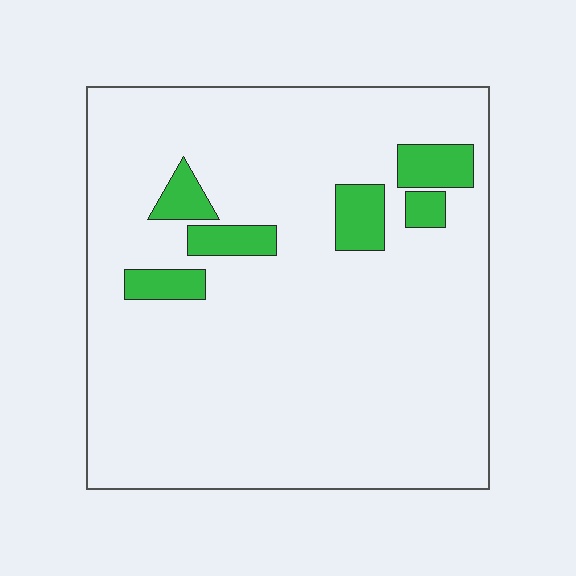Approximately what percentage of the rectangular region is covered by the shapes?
Approximately 10%.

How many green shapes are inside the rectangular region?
6.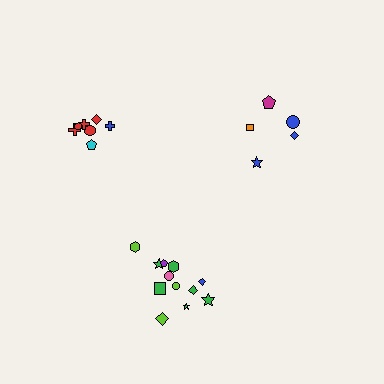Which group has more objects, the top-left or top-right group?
The top-left group.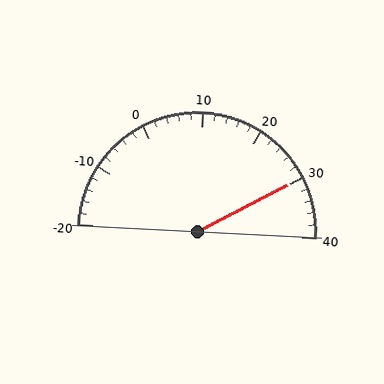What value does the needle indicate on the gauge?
The needle indicates approximately 30.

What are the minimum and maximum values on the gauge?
The gauge ranges from -20 to 40.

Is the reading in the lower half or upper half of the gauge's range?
The reading is in the upper half of the range (-20 to 40).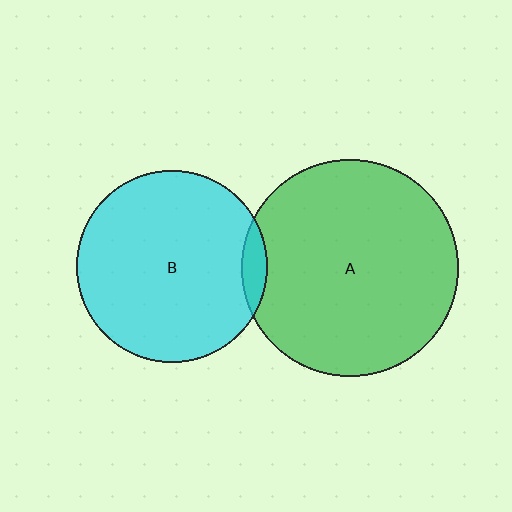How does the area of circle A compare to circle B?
Approximately 1.3 times.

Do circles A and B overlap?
Yes.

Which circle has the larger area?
Circle A (green).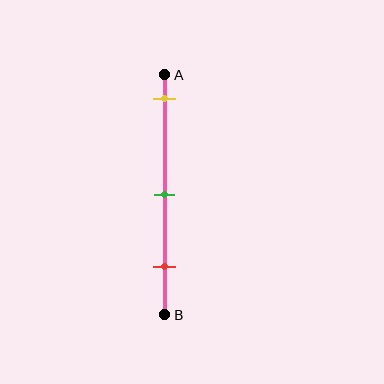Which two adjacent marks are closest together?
The green and red marks are the closest adjacent pair.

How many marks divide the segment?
There are 3 marks dividing the segment.